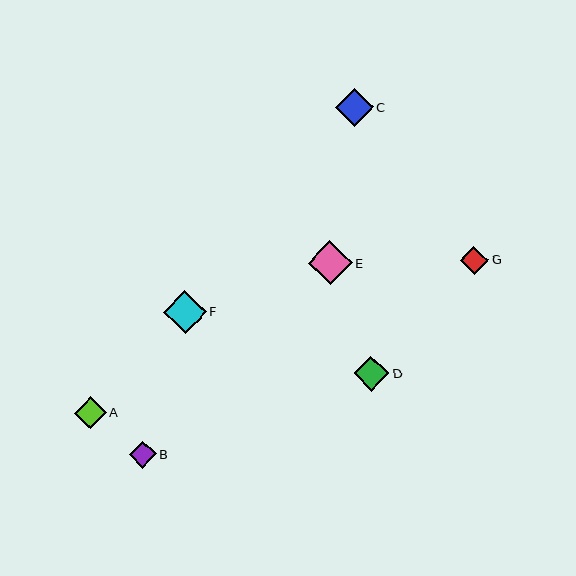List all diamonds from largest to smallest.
From largest to smallest: E, F, C, D, A, G, B.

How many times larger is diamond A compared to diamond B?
Diamond A is approximately 1.2 times the size of diamond B.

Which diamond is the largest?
Diamond E is the largest with a size of approximately 44 pixels.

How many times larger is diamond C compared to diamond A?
Diamond C is approximately 1.2 times the size of diamond A.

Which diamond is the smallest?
Diamond B is the smallest with a size of approximately 27 pixels.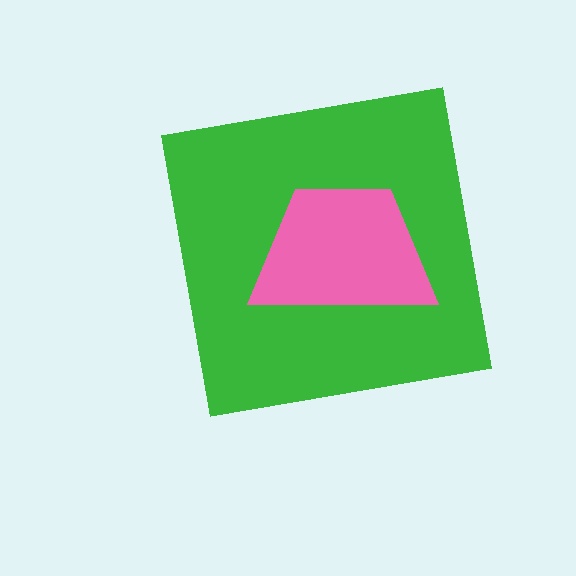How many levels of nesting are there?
2.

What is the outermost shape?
The green square.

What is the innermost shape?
The pink trapezoid.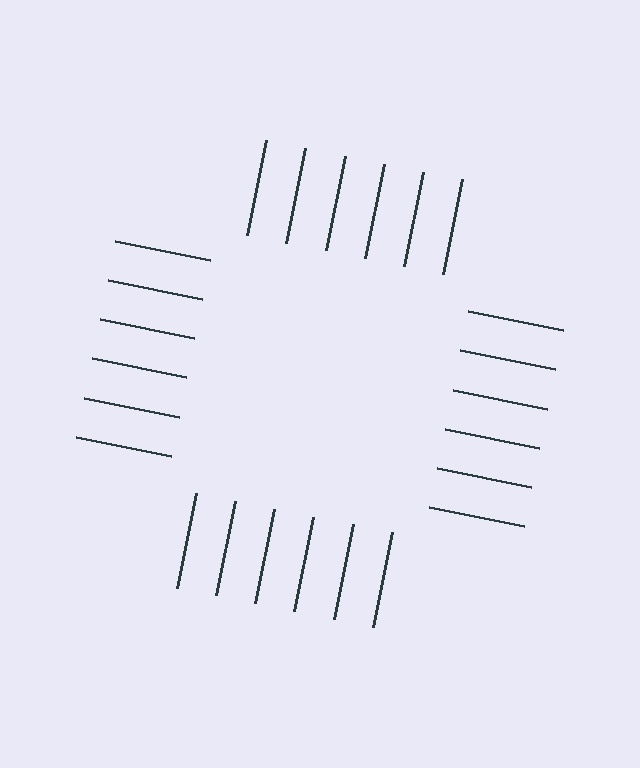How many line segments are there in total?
24 — 6 along each of the 4 edges.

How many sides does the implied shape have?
4 sides — the line-ends trace a square.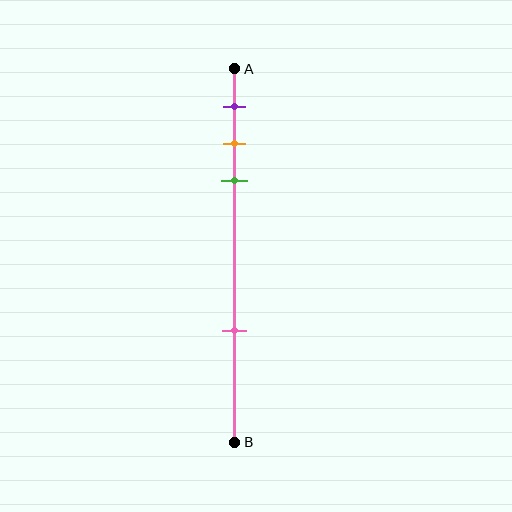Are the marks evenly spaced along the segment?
No, the marks are not evenly spaced.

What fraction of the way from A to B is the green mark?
The green mark is approximately 30% (0.3) of the way from A to B.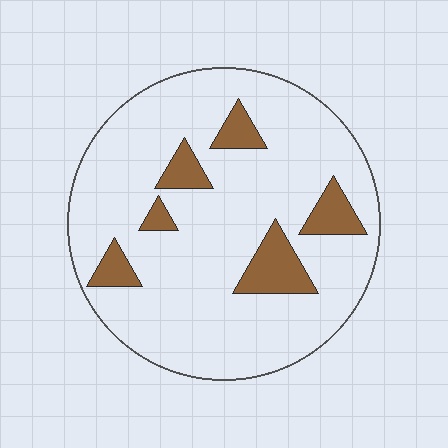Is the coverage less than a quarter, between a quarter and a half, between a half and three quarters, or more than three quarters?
Less than a quarter.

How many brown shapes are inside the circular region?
6.